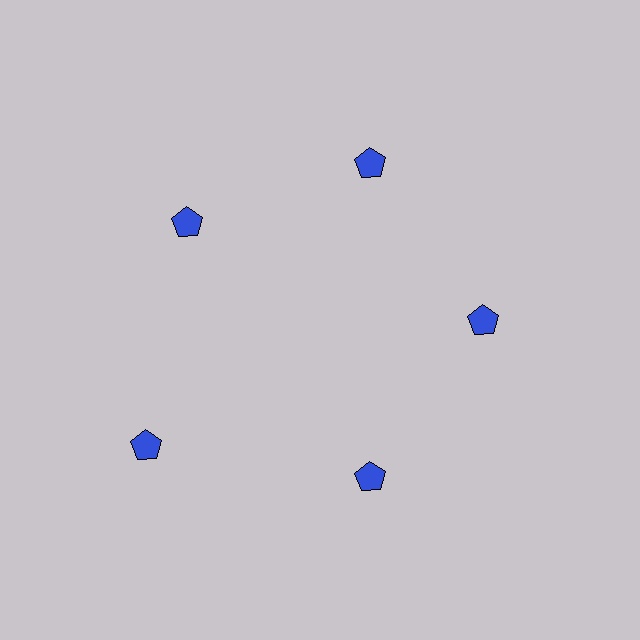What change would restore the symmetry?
The symmetry would be restored by moving it inward, back onto the ring so that all 5 pentagons sit at equal angles and equal distance from the center.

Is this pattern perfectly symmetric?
No. The 5 blue pentagons are arranged in a ring, but one element near the 8 o'clock position is pushed outward from the center, breaking the 5-fold rotational symmetry.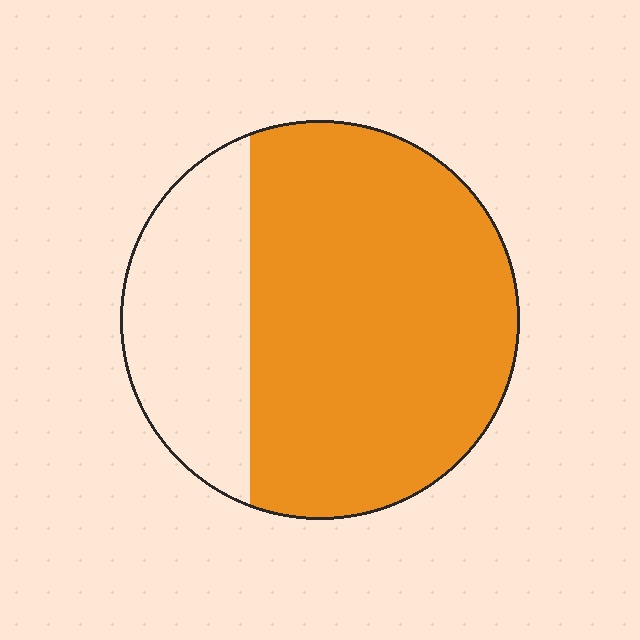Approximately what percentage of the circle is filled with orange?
Approximately 70%.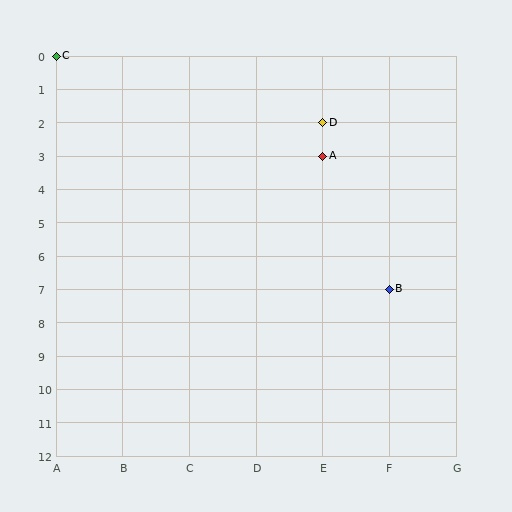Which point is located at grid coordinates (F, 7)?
Point B is at (F, 7).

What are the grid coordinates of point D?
Point D is at grid coordinates (E, 2).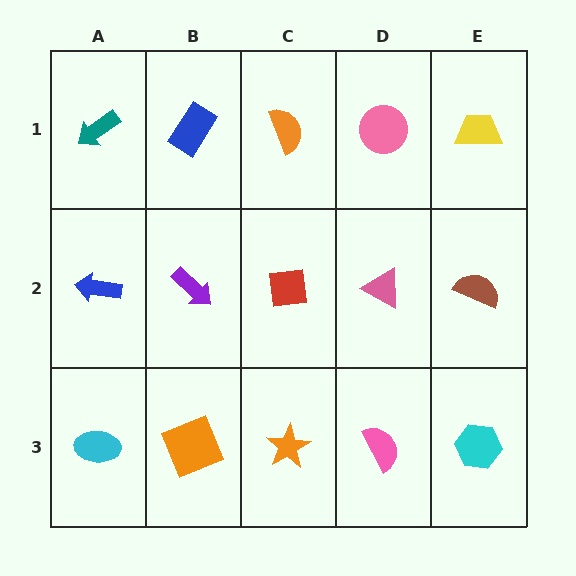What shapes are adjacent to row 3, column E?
A brown semicircle (row 2, column E), a pink semicircle (row 3, column D).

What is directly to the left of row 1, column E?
A pink circle.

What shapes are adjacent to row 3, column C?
A red square (row 2, column C), an orange square (row 3, column B), a pink semicircle (row 3, column D).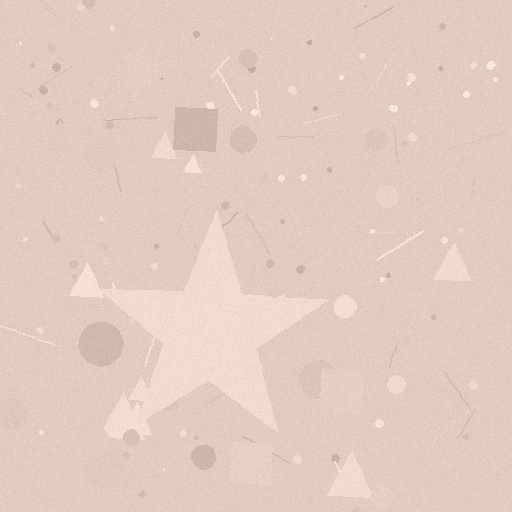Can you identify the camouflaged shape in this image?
The camouflaged shape is a star.